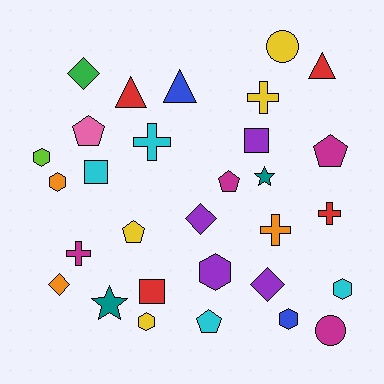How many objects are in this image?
There are 30 objects.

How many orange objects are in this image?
There are 3 orange objects.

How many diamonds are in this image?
There are 4 diamonds.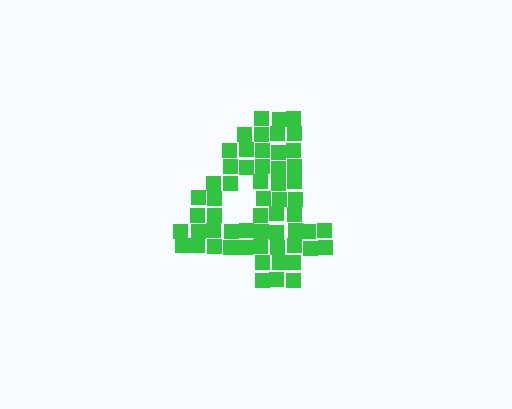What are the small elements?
The small elements are squares.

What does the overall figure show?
The overall figure shows the digit 4.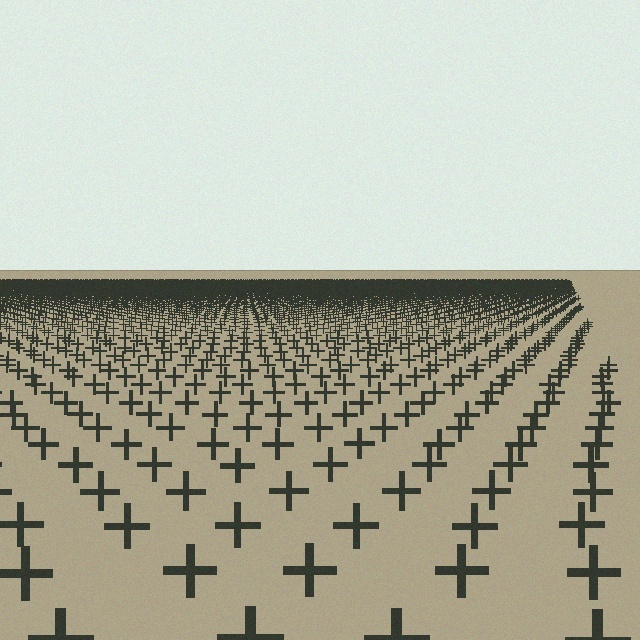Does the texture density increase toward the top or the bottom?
Density increases toward the top.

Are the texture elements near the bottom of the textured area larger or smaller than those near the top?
Larger. Near the bottom, elements are closer to the viewer and appear at a bigger on-screen size.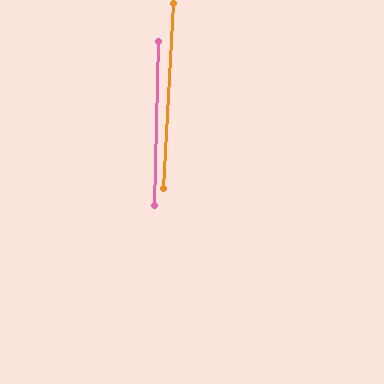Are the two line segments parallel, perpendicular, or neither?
Parallel — their directions differ by only 1.9°.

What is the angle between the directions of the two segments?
Approximately 2 degrees.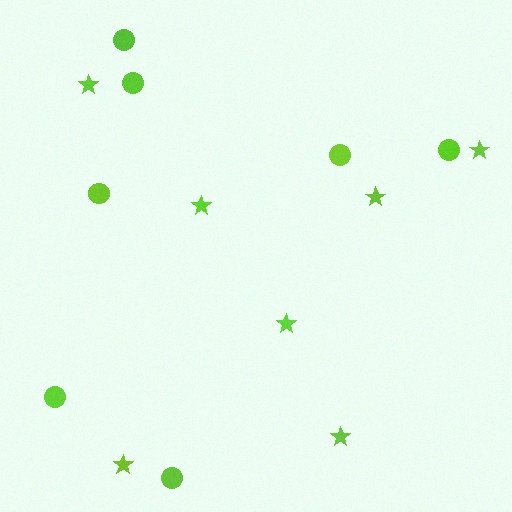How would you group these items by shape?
There are 2 groups: one group of circles (7) and one group of stars (7).